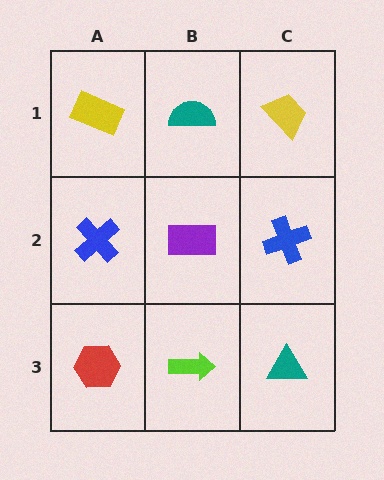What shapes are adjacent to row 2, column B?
A teal semicircle (row 1, column B), a lime arrow (row 3, column B), a blue cross (row 2, column A), a blue cross (row 2, column C).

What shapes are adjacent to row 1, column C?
A blue cross (row 2, column C), a teal semicircle (row 1, column B).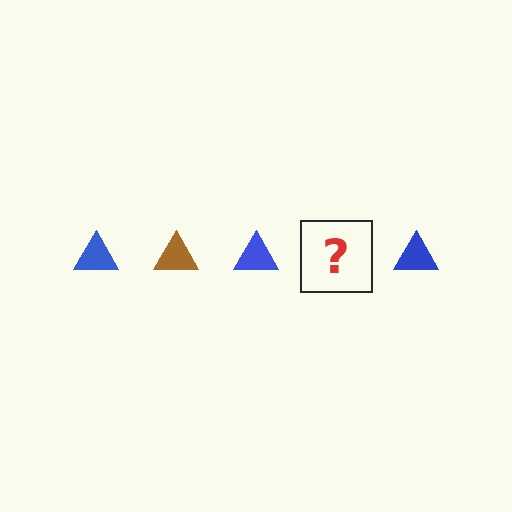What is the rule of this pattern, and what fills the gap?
The rule is that the pattern cycles through blue, brown triangles. The gap should be filled with a brown triangle.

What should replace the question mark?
The question mark should be replaced with a brown triangle.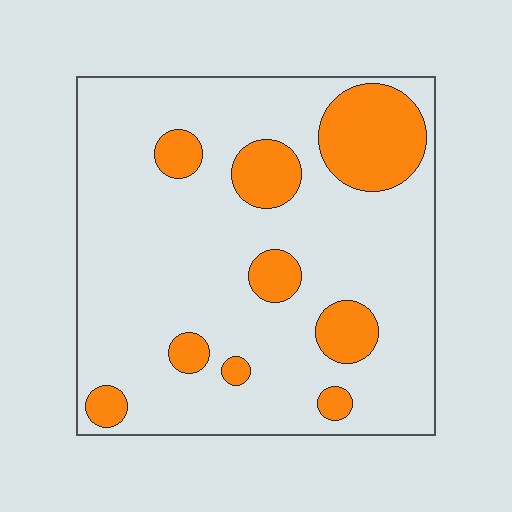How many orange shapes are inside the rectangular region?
9.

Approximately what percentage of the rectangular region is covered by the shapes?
Approximately 20%.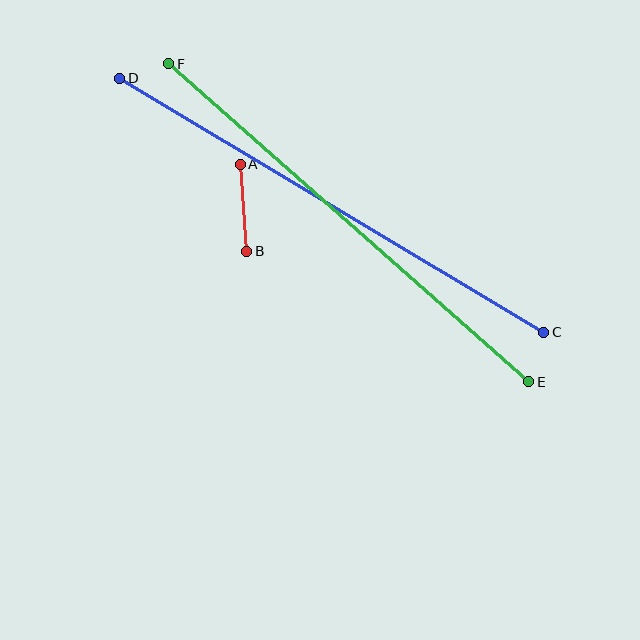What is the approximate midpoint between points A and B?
The midpoint is at approximately (244, 208) pixels.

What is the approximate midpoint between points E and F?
The midpoint is at approximately (349, 223) pixels.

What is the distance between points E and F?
The distance is approximately 481 pixels.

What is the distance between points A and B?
The distance is approximately 87 pixels.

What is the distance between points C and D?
The distance is approximately 495 pixels.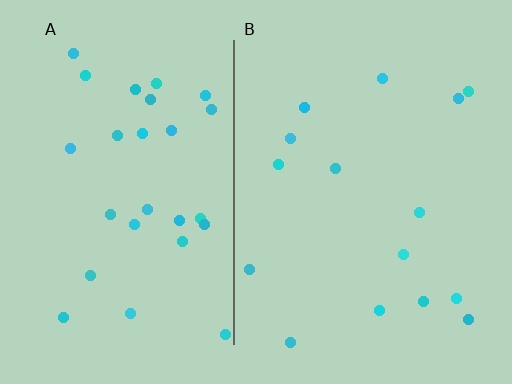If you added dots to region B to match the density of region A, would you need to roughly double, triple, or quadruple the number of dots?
Approximately double.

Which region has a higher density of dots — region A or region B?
A (the left).